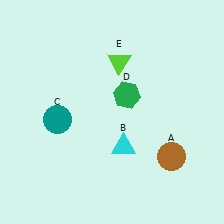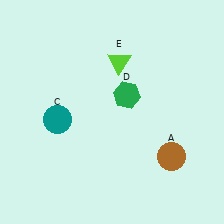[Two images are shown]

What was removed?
The cyan triangle (B) was removed in Image 2.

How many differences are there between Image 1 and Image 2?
There is 1 difference between the two images.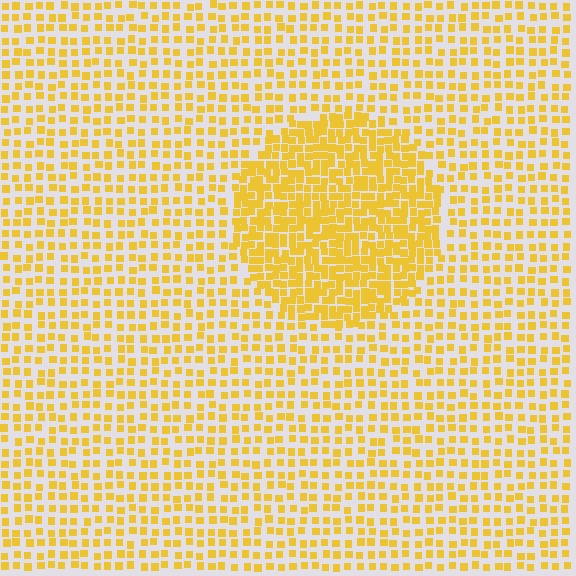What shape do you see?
I see a circle.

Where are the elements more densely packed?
The elements are more densely packed inside the circle boundary.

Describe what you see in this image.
The image contains small yellow elements arranged at two different densities. A circle-shaped region is visible where the elements are more densely packed than the surrounding area.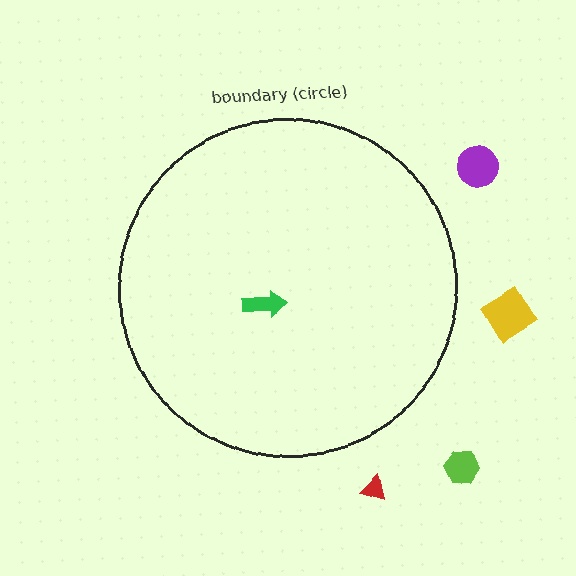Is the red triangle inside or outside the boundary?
Outside.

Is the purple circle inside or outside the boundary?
Outside.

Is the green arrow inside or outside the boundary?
Inside.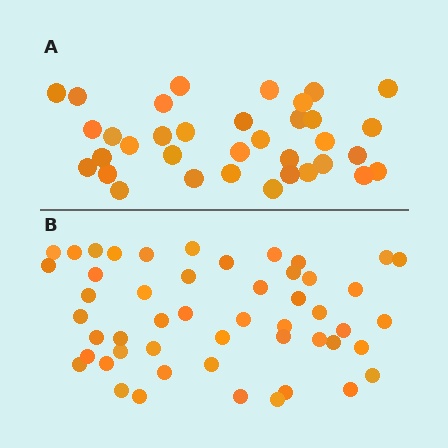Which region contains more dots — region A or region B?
Region B (the bottom region) has more dots.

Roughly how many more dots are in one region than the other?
Region B has approximately 15 more dots than region A.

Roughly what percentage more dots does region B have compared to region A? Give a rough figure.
About 45% more.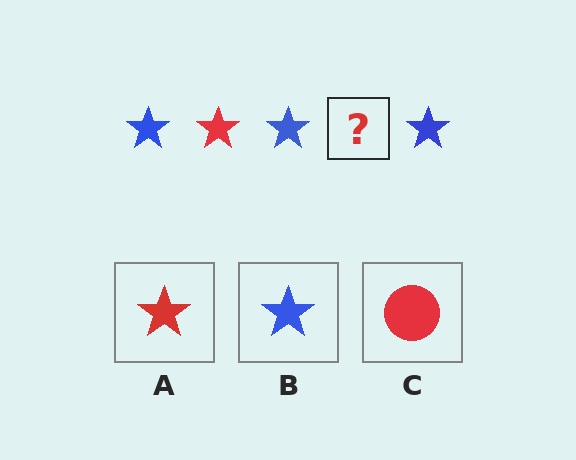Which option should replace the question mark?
Option A.